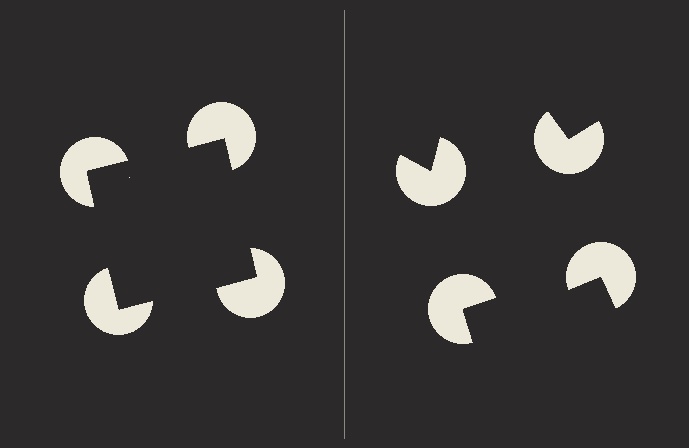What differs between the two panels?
The pac-man discs are positioned identically on both sides; only the wedge orientations differ. On the left they align to a square; on the right they are misaligned.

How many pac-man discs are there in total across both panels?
8 — 4 on each side.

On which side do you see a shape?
An illusory square appears on the left side. On the right side the wedge cuts are rotated, so no coherent shape forms.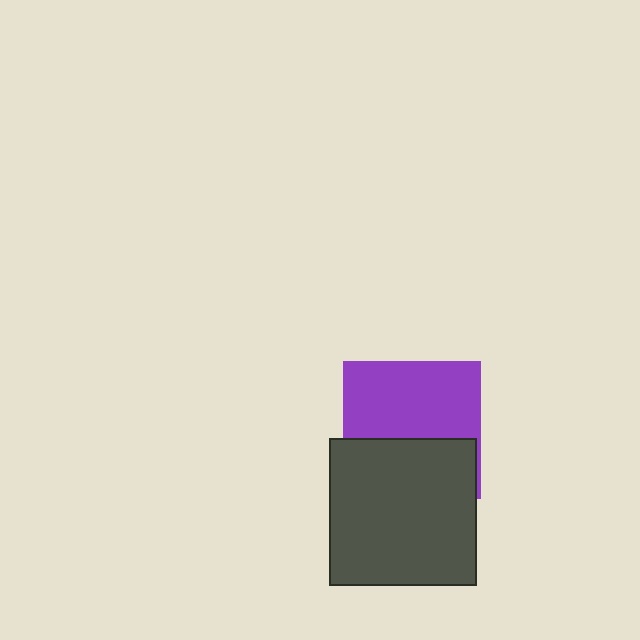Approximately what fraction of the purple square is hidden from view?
Roughly 44% of the purple square is hidden behind the dark gray square.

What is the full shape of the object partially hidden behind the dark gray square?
The partially hidden object is a purple square.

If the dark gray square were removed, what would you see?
You would see the complete purple square.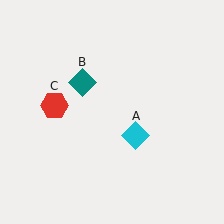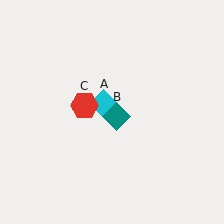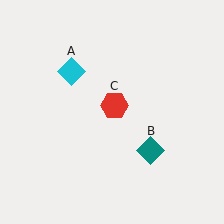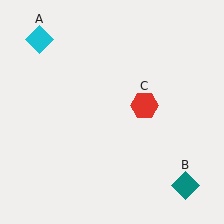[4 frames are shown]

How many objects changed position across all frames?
3 objects changed position: cyan diamond (object A), teal diamond (object B), red hexagon (object C).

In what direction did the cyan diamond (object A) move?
The cyan diamond (object A) moved up and to the left.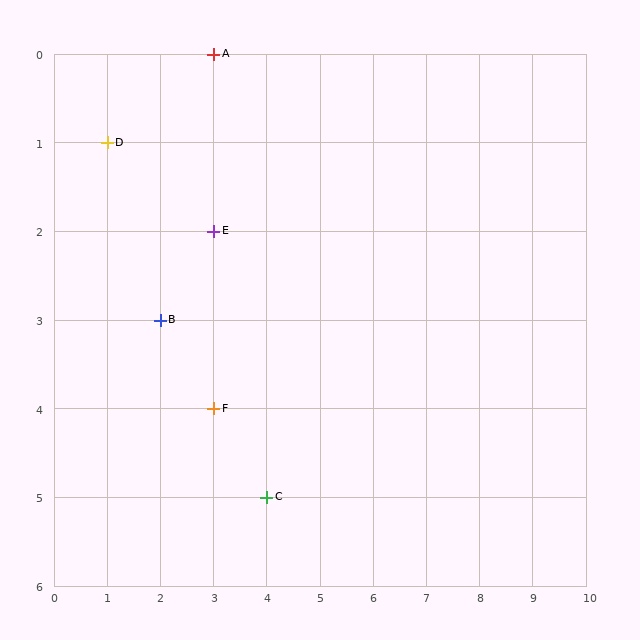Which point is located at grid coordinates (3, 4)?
Point F is at (3, 4).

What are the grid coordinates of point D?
Point D is at grid coordinates (1, 1).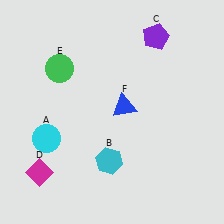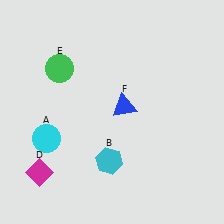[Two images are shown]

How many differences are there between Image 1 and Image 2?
There is 1 difference between the two images.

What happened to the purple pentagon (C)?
The purple pentagon (C) was removed in Image 2. It was in the top-right area of Image 1.